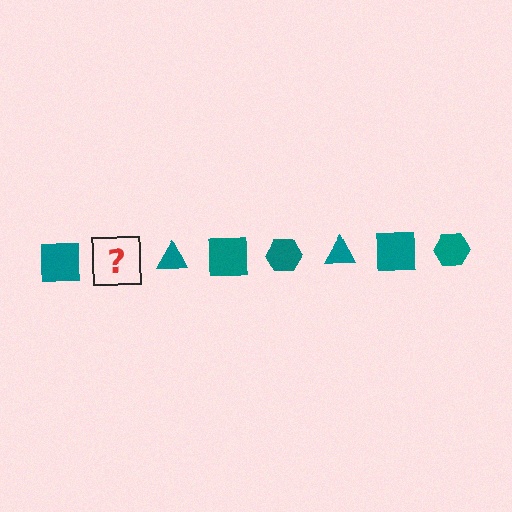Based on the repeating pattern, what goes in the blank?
The blank should be a teal hexagon.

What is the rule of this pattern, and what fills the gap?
The rule is that the pattern cycles through square, hexagon, triangle shapes in teal. The gap should be filled with a teal hexagon.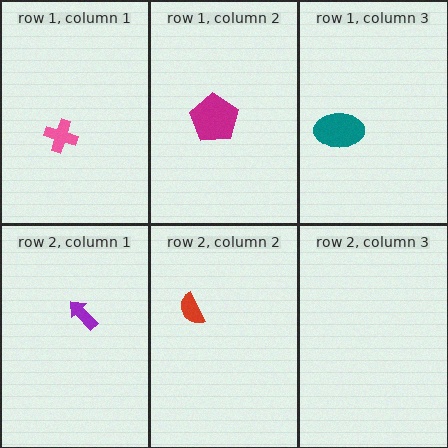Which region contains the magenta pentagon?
The row 1, column 2 region.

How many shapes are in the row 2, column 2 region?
1.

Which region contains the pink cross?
The row 1, column 1 region.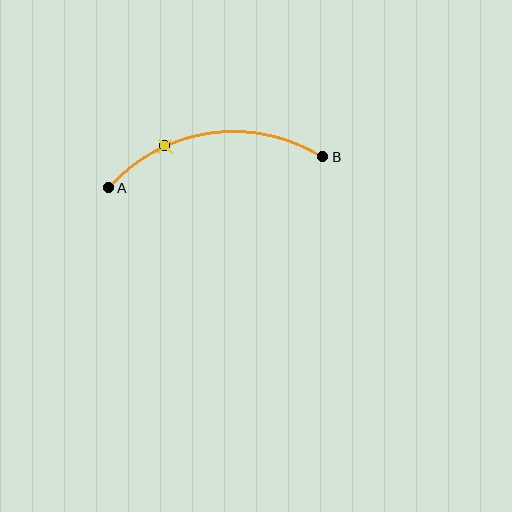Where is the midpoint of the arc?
The arc midpoint is the point on the curve farthest from the straight line joining A and B. It sits above that line.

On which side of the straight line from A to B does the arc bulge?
The arc bulges above the straight line connecting A and B.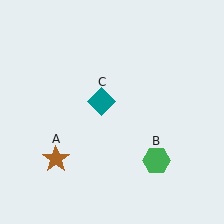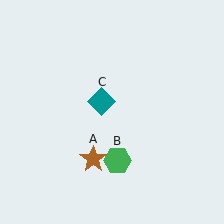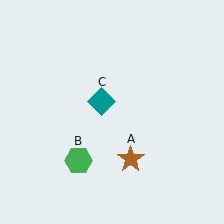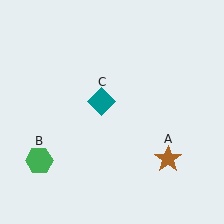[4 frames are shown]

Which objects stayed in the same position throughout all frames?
Teal diamond (object C) remained stationary.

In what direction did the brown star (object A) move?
The brown star (object A) moved right.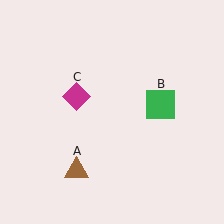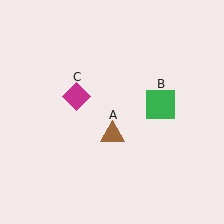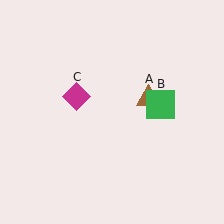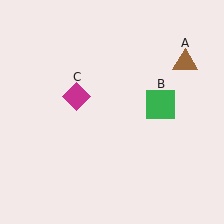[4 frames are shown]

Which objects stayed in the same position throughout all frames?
Green square (object B) and magenta diamond (object C) remained stationary.